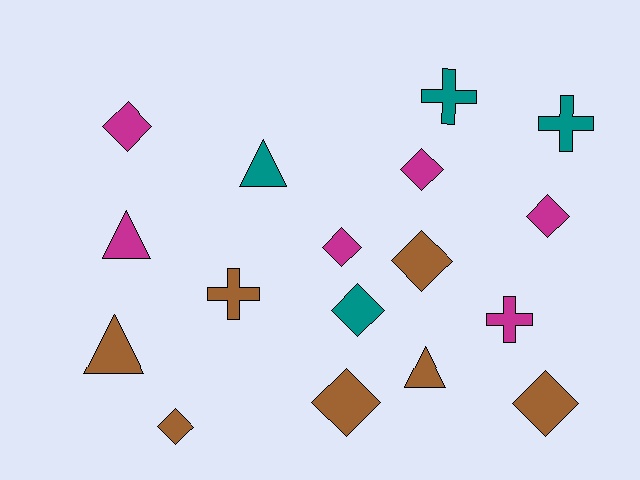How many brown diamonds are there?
There are 4 brown diamonds.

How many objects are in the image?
There are 17 objects.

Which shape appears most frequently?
Diamond, with 9 objects.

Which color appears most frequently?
Brown, with 7 objects.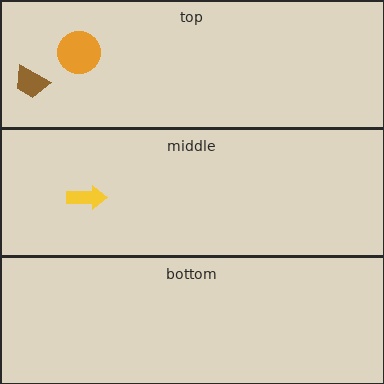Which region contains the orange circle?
The top region.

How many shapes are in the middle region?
1.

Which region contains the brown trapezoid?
The top region.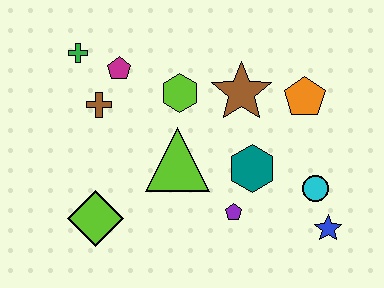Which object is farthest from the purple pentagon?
The green cross is farthest from the purple pentagon.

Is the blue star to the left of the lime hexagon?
No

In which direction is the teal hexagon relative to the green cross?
The teal hexagon is to the right of the green cross.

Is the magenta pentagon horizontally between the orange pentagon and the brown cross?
Yes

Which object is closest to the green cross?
The magenta pentagon is closest to the green cross.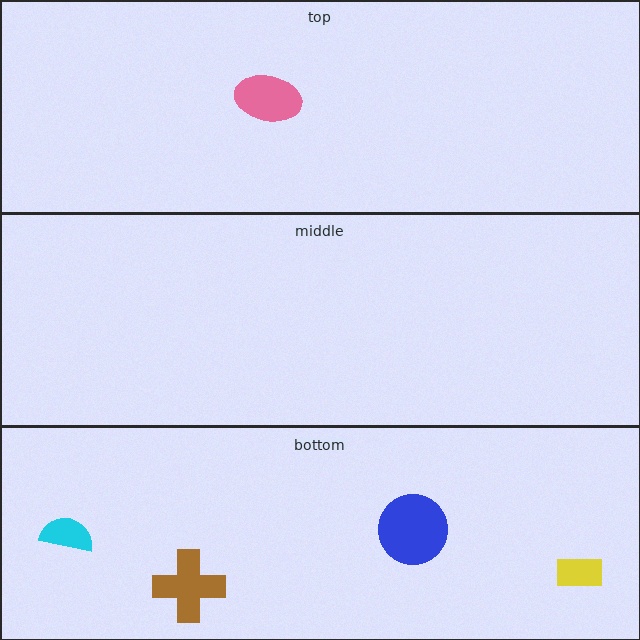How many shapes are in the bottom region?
4.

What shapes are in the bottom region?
The cyan semicircle, the yellow rectangle, the brown cross, the blue circle.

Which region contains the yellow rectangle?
The bottom region.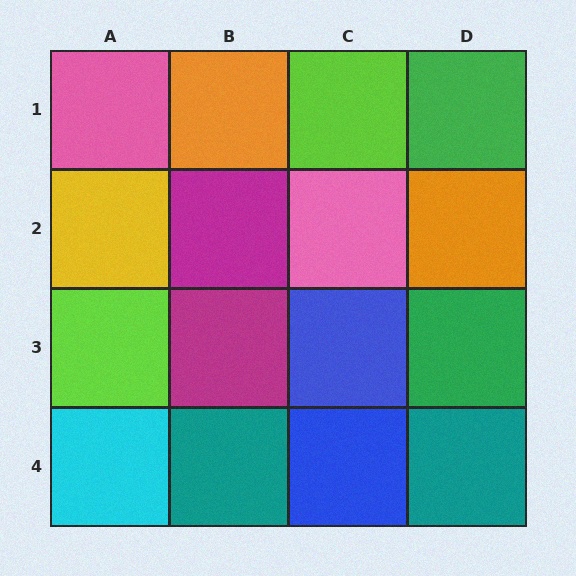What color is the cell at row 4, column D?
Teal.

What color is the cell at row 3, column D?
Green.